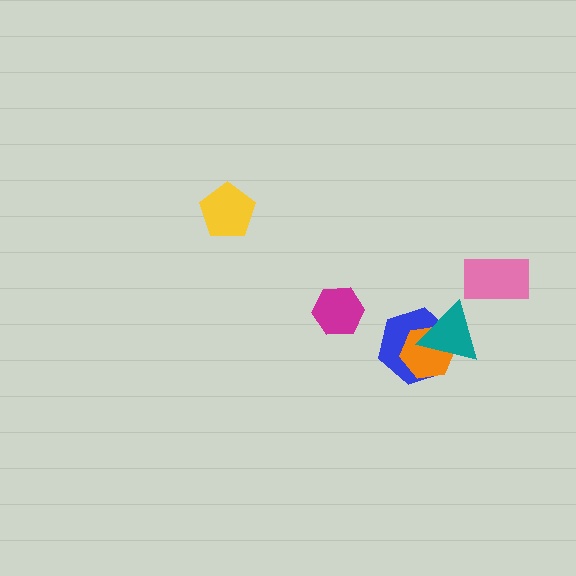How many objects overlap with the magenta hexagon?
0 objects overlap with the magenta hexagon.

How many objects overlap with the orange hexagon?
2 objects overlap with the orange hexagon.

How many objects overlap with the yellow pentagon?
0 objects overlap with the yellow pentagon.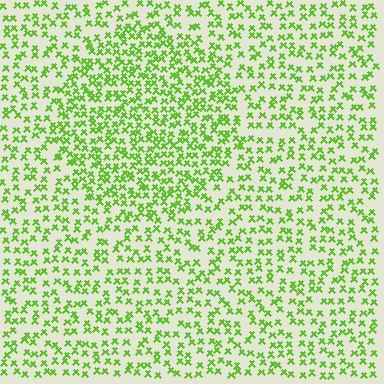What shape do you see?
I see a circle.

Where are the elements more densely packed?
The elements are more densely packed inside the circle boundary.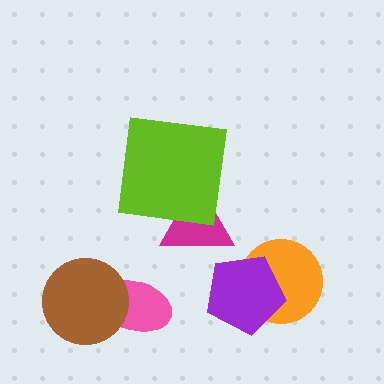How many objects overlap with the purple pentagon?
1 object overlaps with the purple pentagon.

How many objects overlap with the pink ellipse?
1 object overlaps with the pink ellipse.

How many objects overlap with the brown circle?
1 object overlaps with the brown circle.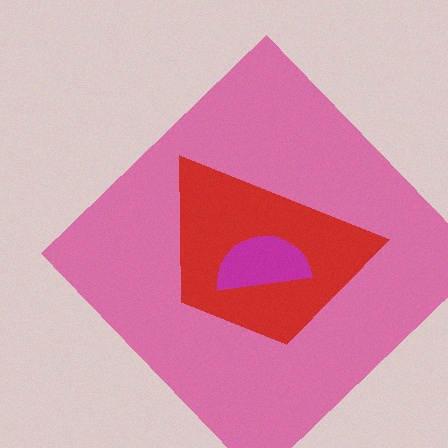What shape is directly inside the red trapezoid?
The magenta semicircle.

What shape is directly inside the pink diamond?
The red trapezoid.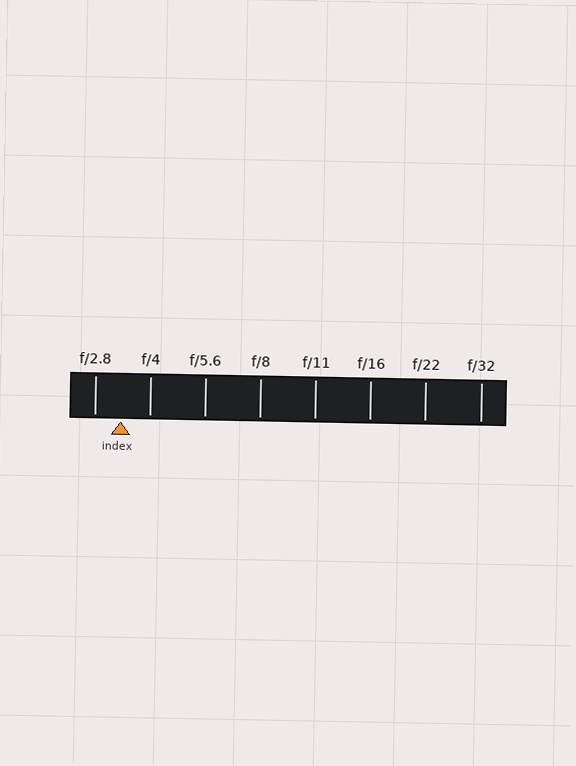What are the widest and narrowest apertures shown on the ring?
The widest aperture shown is f/2.8 and the narrowest is f/32.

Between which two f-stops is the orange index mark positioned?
The index mark is between f/2.8 and f/4.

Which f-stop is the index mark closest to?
The index mark is closest to f/2.8.